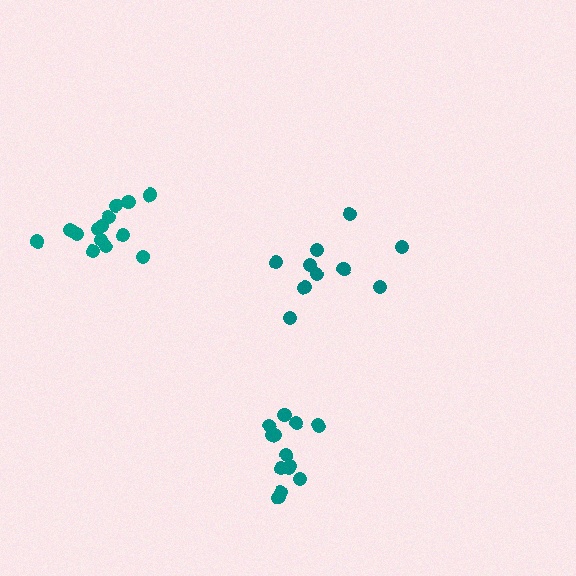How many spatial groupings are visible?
There are 3 spatial groupings.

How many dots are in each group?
Group 1: 15 dots, Group 2: 10 dots, Group 3: 13 dots (38 total).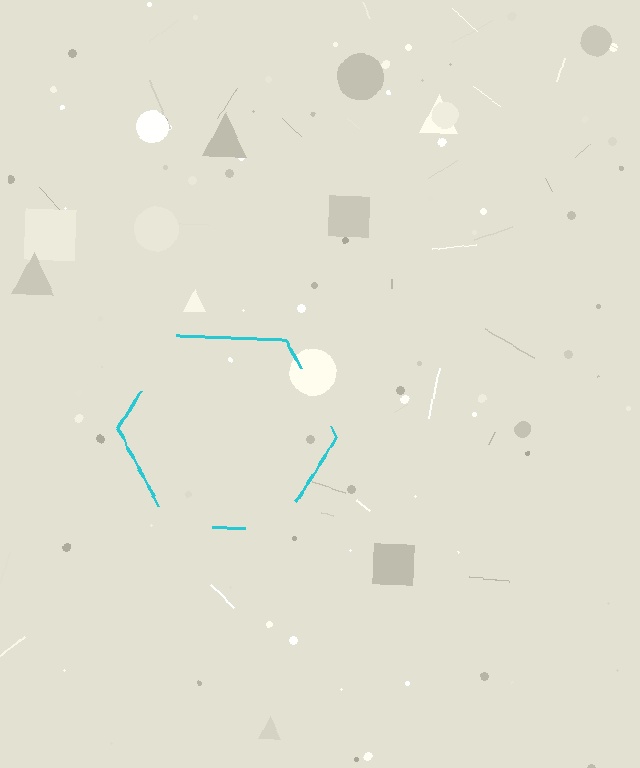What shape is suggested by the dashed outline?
The dashed outline suggests a hexagon.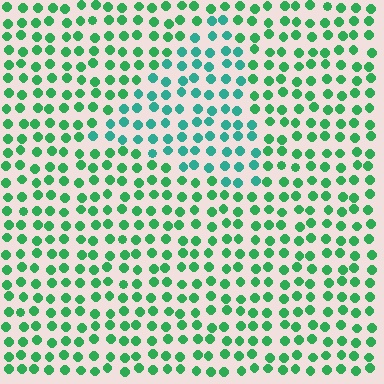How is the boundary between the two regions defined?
The boundary is defined purely by a slight shift in hue (about 30 degrees). Spacing, size, and orientation are identical on both sides.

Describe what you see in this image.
The image is filled with small green elements in a uniform arrangement. A triangle-shaped region is visible where the elements are tinted to a slightly different hue, forming a subtle color boundary.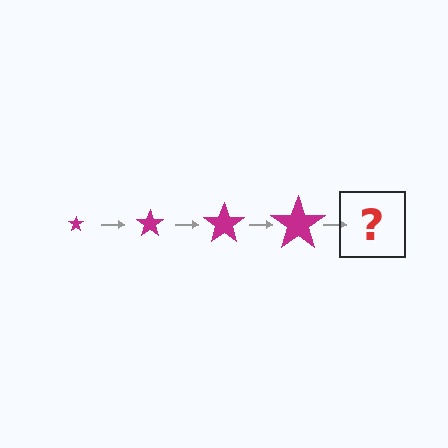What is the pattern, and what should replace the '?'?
The pattern is that the star gets progressively larger each step. The '?' should be a magenta star, larger than the previous one.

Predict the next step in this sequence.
The next step is a magenta star, larger than the previous one.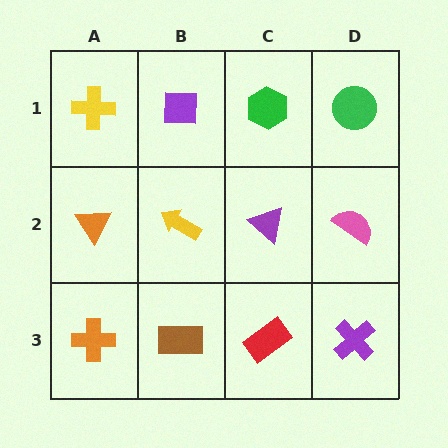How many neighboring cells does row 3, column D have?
2.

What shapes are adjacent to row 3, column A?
An orange triangle (row 2, column A), a brown rectangle (row 3, column B).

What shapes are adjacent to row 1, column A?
An orange triangle (row 2, column A), a purple square (row 1, column B).